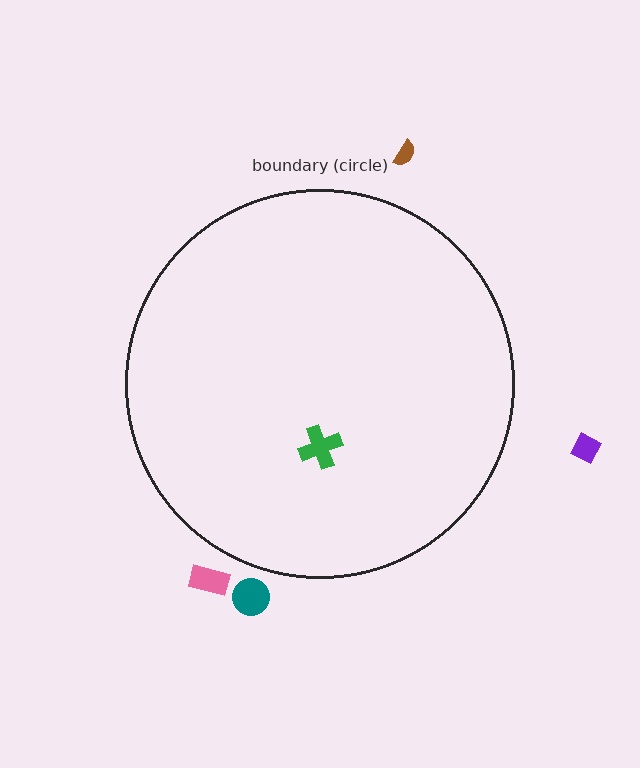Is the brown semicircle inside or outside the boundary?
Outside.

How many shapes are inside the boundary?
1 inside, 4 outside.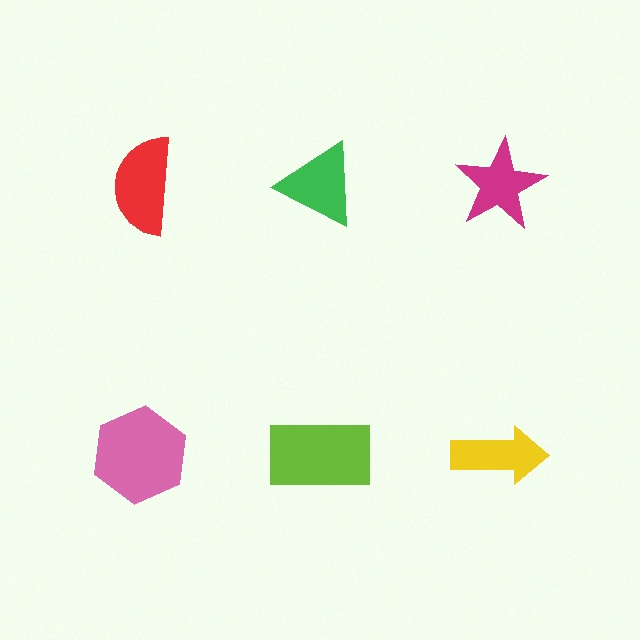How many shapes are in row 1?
3 shapes.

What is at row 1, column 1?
A red semicircle.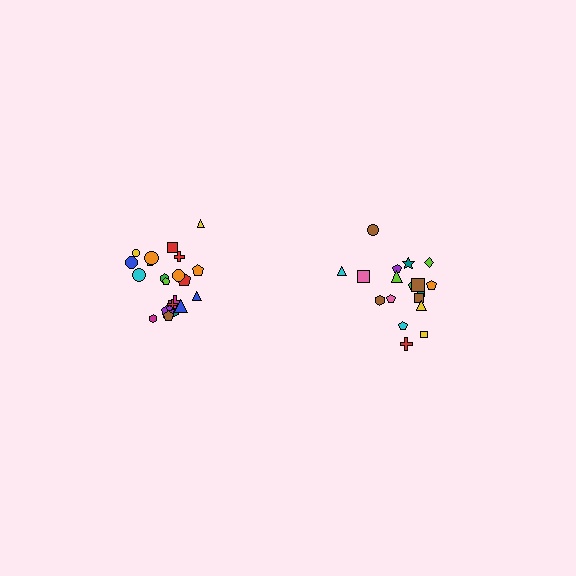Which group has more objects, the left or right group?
The left group.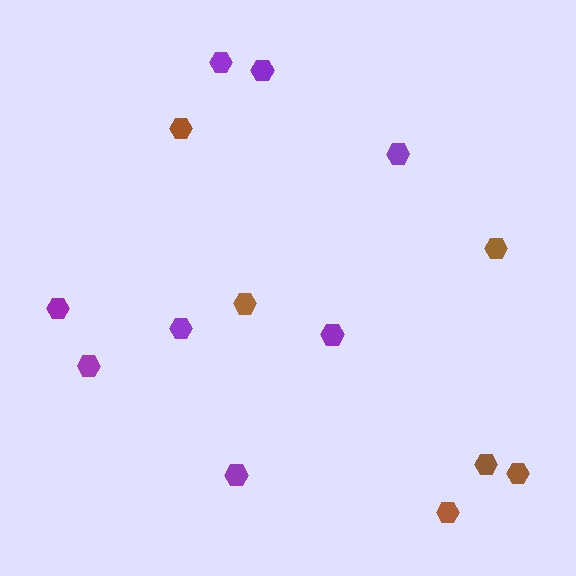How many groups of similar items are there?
There are 2 groups: one group of purple hexagons (8) and one group of brown hexagons (6).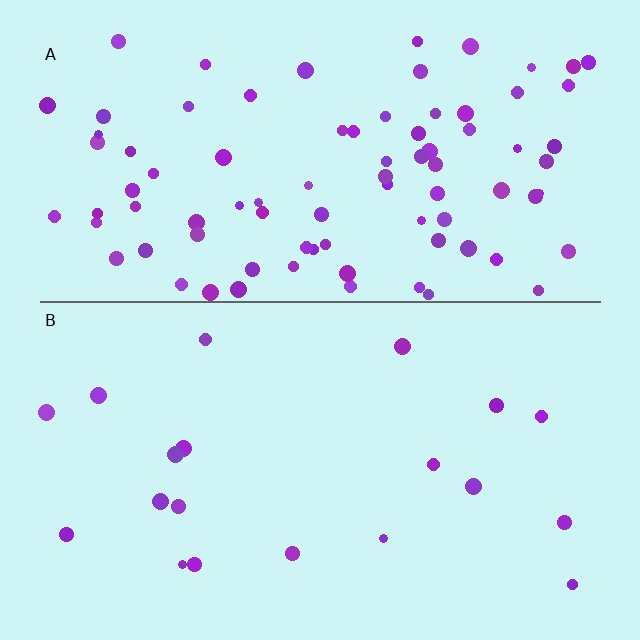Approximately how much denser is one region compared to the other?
Approximately 4.5× — region A over region B.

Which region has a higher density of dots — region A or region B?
A (the top).